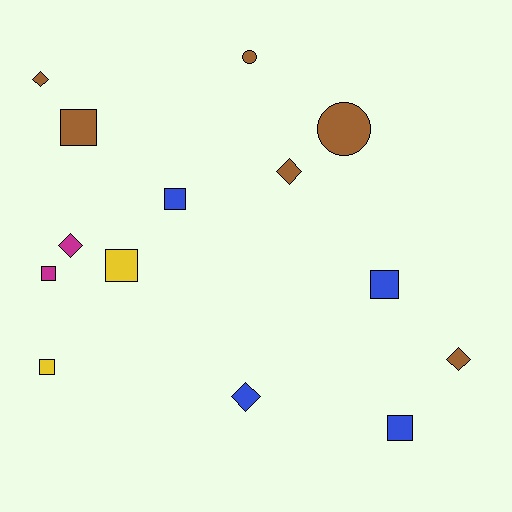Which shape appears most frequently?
Square, with 7 objects.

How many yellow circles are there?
There are no yellow circles.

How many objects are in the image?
There are 14 objects.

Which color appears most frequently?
Brown, with 6 objects.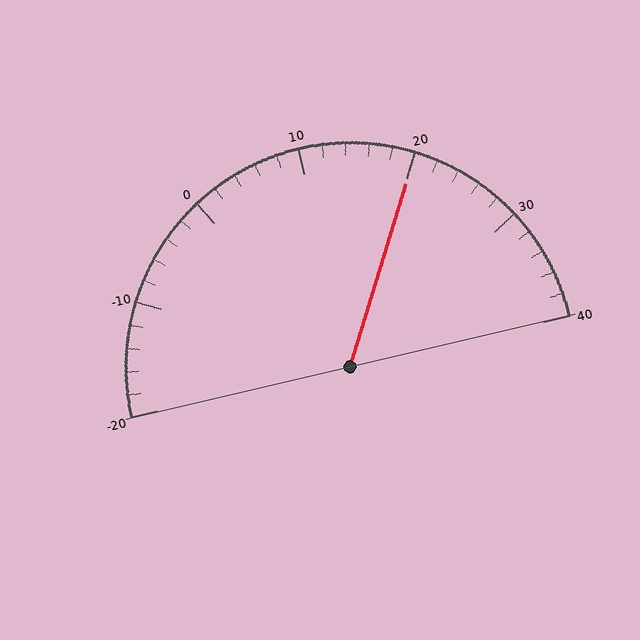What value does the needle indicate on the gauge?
The needle indicates approximately 20.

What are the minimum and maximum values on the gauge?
The gauge ranges from -20 to 40.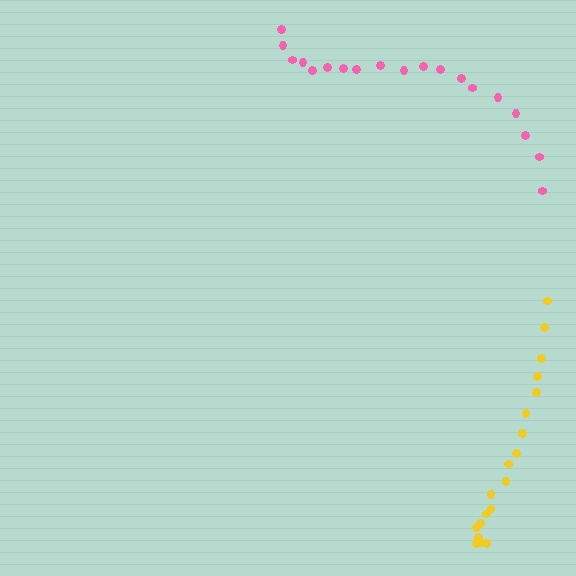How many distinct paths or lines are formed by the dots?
There are 2 distinct paths.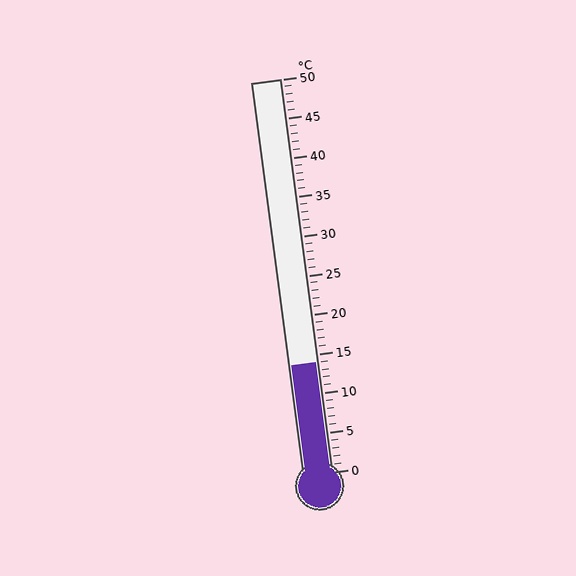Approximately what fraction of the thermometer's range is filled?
The thermometer is filled to approximately 30% of its range.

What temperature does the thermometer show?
The thermometer shows approximately 14°C.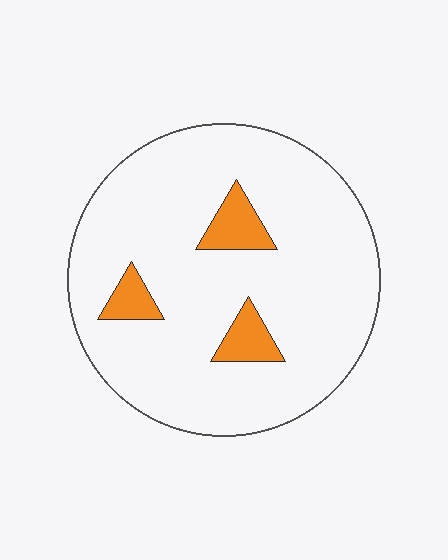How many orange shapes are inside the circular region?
3.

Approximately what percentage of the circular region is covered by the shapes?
Approximately 10%.